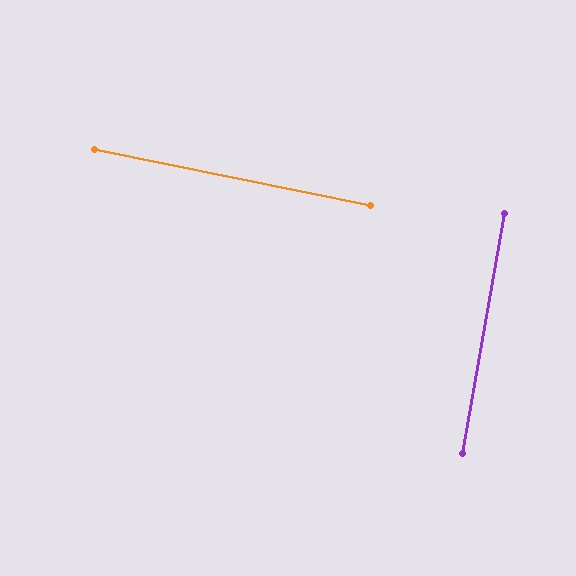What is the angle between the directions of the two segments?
Approximately 89 degrees.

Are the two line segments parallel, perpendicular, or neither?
Perpendicular — they meet at approximately 89°.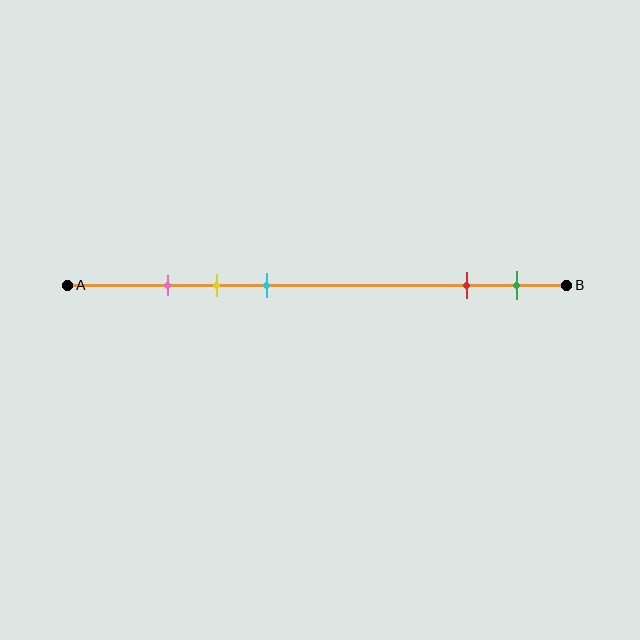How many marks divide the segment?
There are 5 marks dividing the segment.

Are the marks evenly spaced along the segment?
No, the marks are not evenly spaced.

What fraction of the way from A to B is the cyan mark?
The cyan mark is approximately 40% (0.4) of the way from A to B.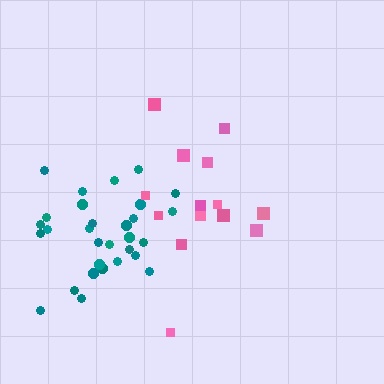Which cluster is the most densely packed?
Teal.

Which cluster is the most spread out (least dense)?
Pink.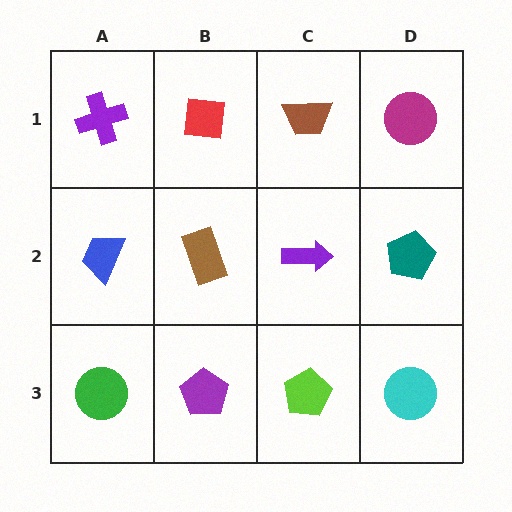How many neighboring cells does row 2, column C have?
4.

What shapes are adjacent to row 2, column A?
A purple cross (row 1, column A), a green circle (row 3, column A), a brown rectangle (row 2, column B).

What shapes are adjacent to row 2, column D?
A magenta circle (row 1, column D), a cyan circle (row 3, column D), a purple arrow (row 2, column C).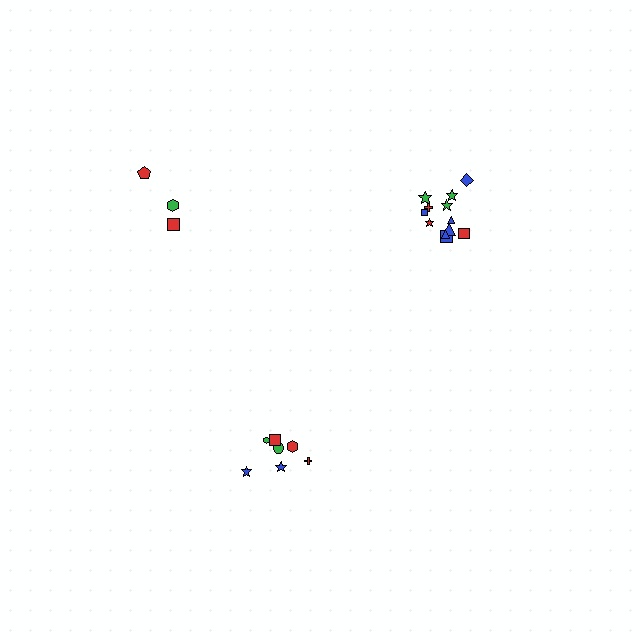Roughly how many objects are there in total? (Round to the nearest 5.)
Roughly 20 objects in total.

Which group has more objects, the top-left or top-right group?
The top-right group.